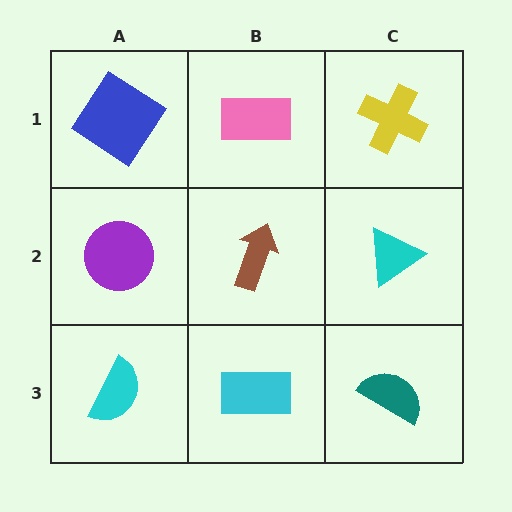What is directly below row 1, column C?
A cyan triangle.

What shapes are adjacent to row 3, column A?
A purple circle (row 2, column A), a cyan rectangle (row 3, column B).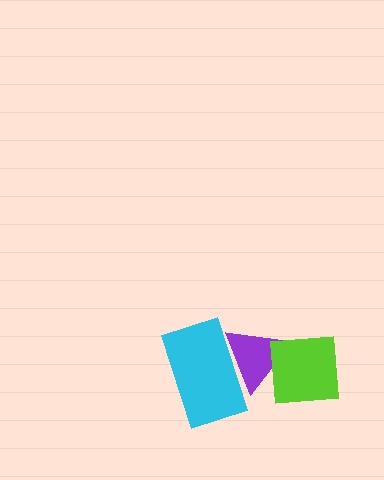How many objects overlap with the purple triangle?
2 objects overlap with the purple triangle.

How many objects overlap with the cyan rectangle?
1 object overlaps with the cyan rectangle.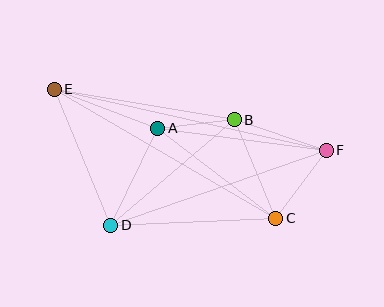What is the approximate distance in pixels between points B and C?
The distance between B and C is approximately 107 pixels.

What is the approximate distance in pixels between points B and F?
The distance between B and F is approximately 97 pixels.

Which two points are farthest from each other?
Points E and F are farthest from each other.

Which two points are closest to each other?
Points A and B are closest to each other.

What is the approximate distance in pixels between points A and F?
The distance between A and F is approximately 170 pixels.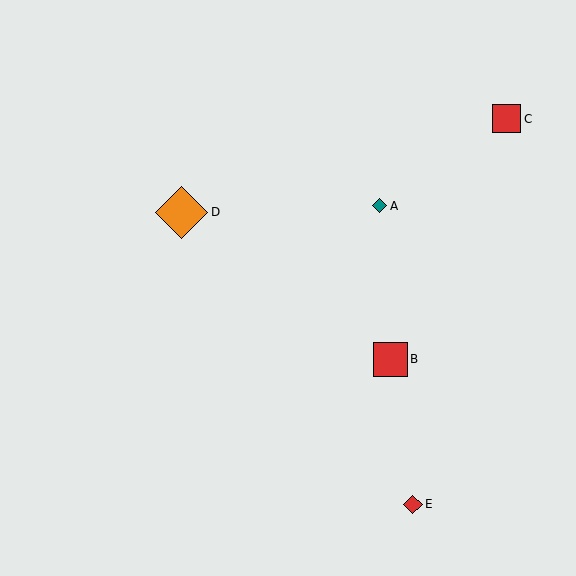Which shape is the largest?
The orange diamond (labeled D) is the largest.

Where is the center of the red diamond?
The center of the red diamond is at (413, 504).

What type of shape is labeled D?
Shape D is an orange diamond.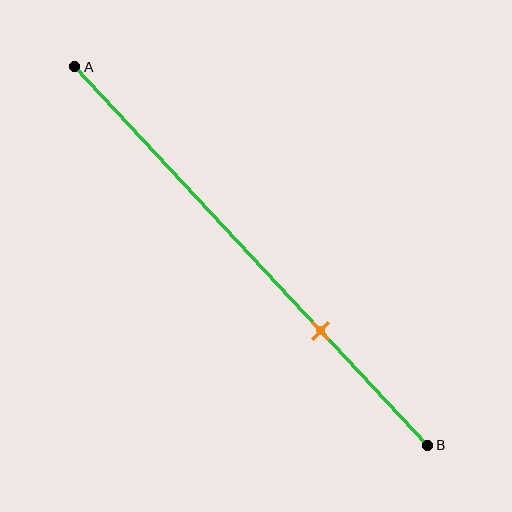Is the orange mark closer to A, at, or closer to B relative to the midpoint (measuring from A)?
The orange mark is closer to point B than the midpoint of segment AB.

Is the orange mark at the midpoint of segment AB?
No, the mark is at about 70% from A, not at the 50% midpoint.